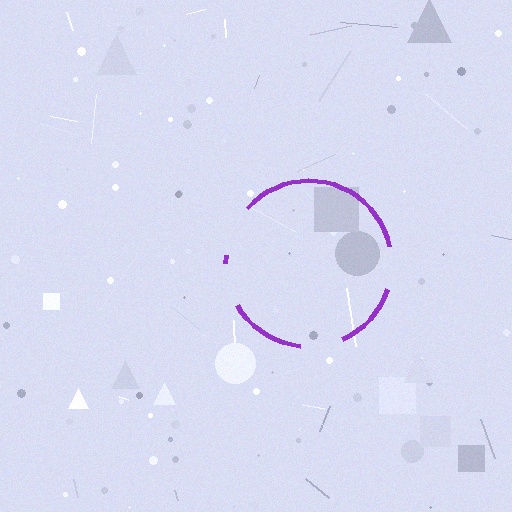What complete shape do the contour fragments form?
The contour fragments form a circle.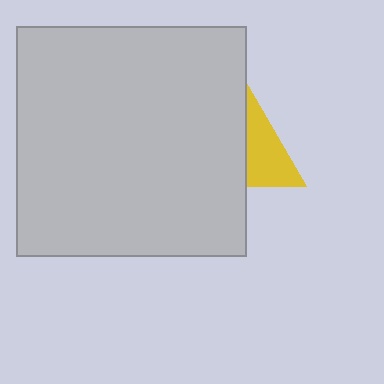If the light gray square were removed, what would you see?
You would see the complete yellow triangle.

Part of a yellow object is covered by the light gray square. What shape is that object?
It is a triangle.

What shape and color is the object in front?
The object in front is a light gray square.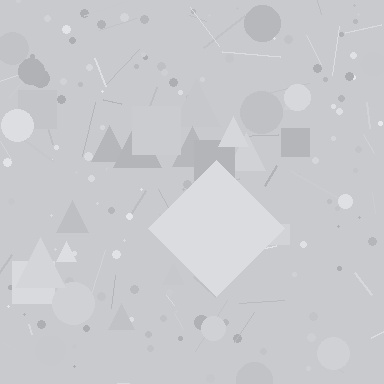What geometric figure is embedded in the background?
A diamond is embedded in the background.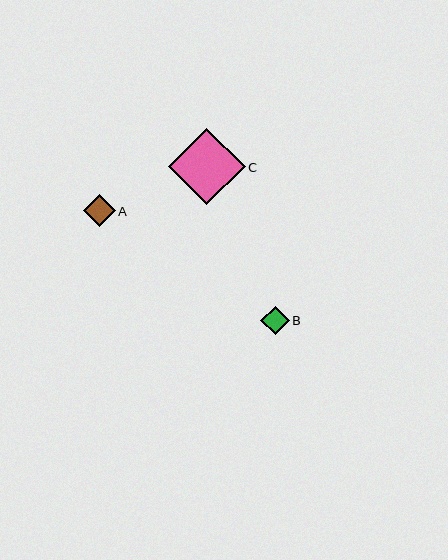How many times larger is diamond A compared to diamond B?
Diamond A is approximately 1.1 times the size of diamond B.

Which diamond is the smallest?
Diamond B is the smallest with a size of approximately 28 pixels.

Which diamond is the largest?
Diamond C is the largest with a size of approximately 76 pixels.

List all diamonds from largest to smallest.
From largest to smallest: C, A, B.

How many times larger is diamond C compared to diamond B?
Diamond C is approximately 2.7 times the size of diamond B.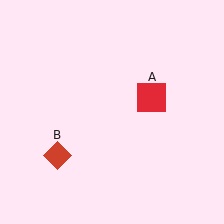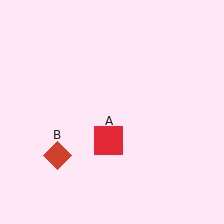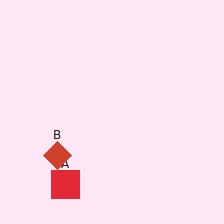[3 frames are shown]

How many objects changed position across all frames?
1 object changed position: red square (object A).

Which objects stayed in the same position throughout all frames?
Red diamond (object B) remained stationary.